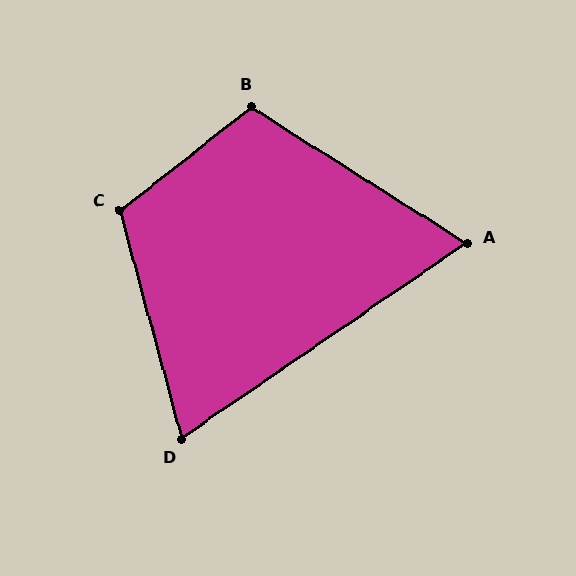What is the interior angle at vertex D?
Approximately 71 degrees (acute).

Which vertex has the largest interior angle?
C, at approximately 113 degrees.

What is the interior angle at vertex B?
Approximately 109 degrees (obtuse).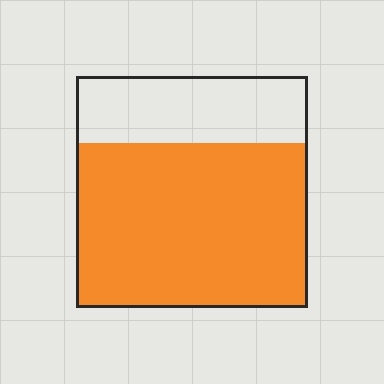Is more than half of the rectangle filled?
Yes.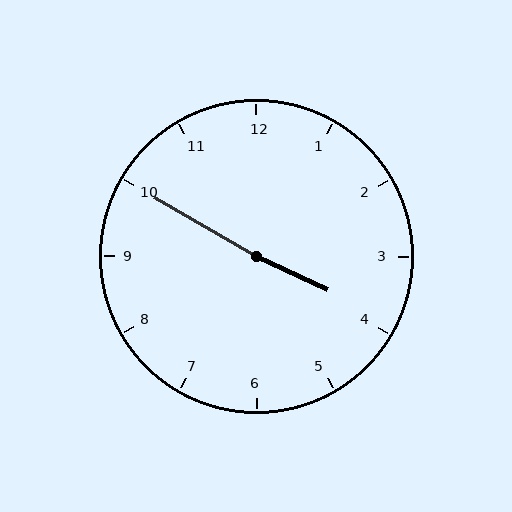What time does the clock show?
3:50.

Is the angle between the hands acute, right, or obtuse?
It is obtuse.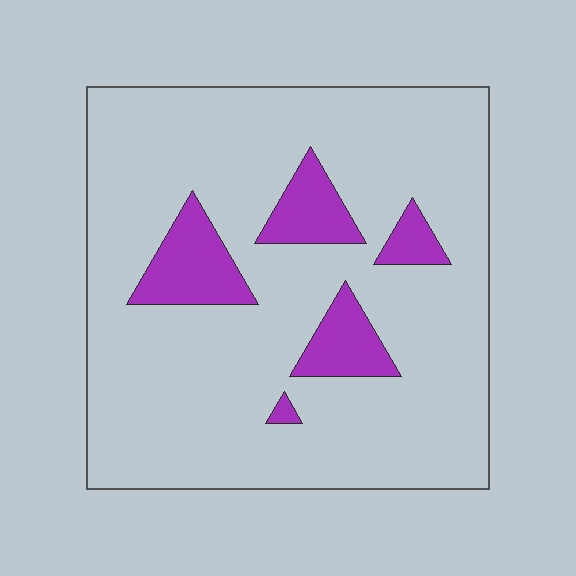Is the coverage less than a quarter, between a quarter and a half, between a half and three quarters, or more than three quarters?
Less than a quarter.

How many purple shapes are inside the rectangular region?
5.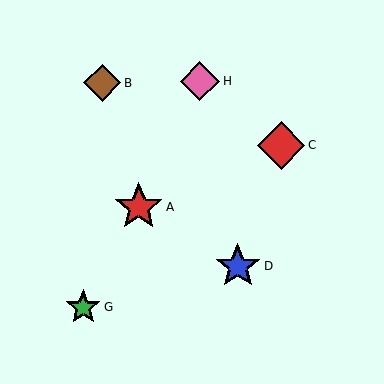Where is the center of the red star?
The center of the red star is at (139, 207).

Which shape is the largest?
The red star (labeled A) is the largest.